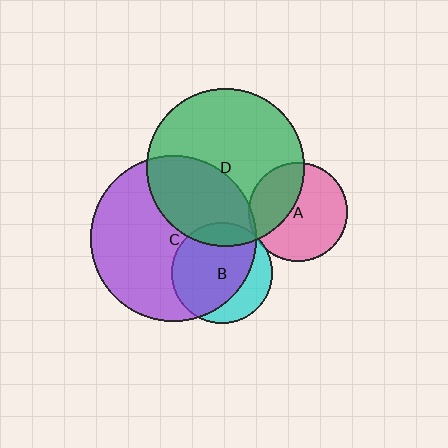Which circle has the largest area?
Circle C (purple).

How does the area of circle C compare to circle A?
Approximately 2.8 times.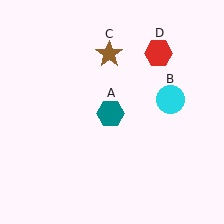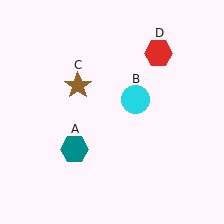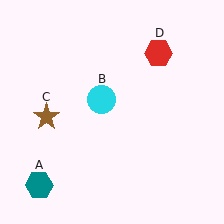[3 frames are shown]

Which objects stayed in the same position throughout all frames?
Red hexagon (object D) remained stationary.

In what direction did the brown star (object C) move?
The brown star (object C) moved down and to the left.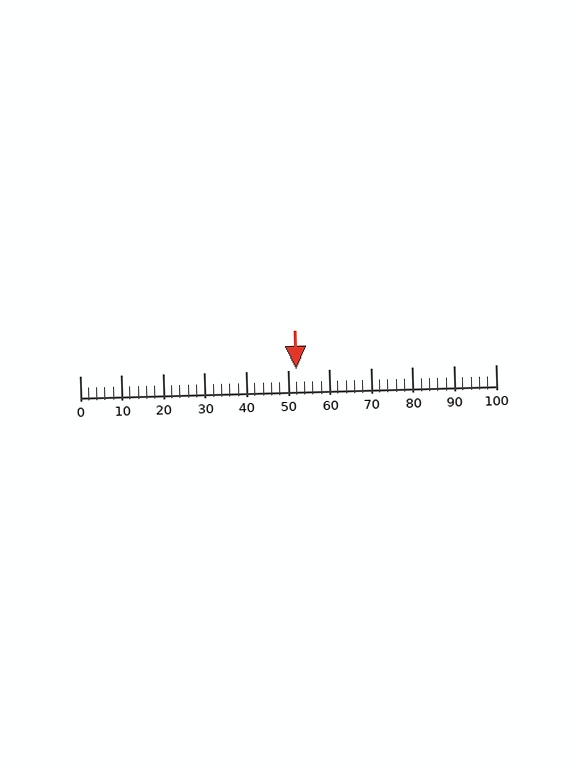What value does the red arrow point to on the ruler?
The red arrow points to approximately 52.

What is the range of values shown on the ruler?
The ruler shows values from 0 to 100.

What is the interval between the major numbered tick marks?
The major tick marks are spaced 10 units apart.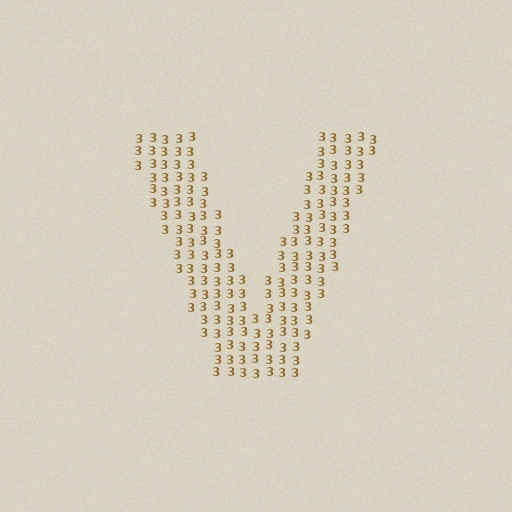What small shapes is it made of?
It is made of small digit 3's.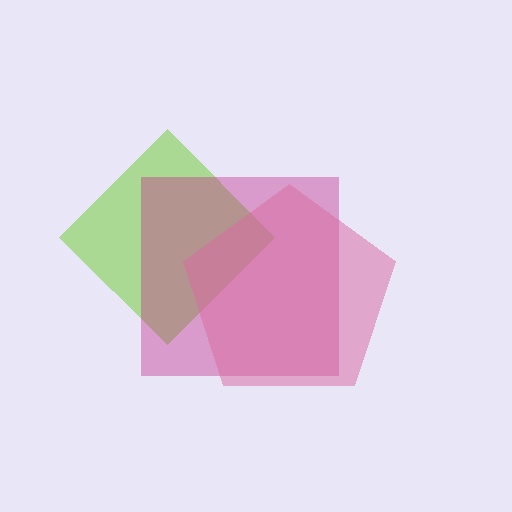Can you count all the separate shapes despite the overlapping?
Yes, there are 3 separate shapes.